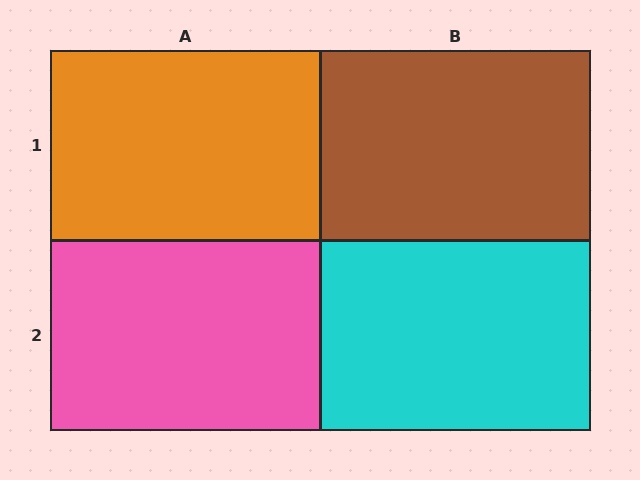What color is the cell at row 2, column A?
Pink.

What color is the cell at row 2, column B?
Cyan.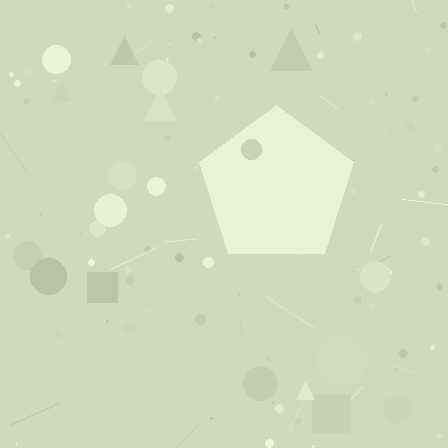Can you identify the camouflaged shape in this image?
The camouflaged shape is a pentagon.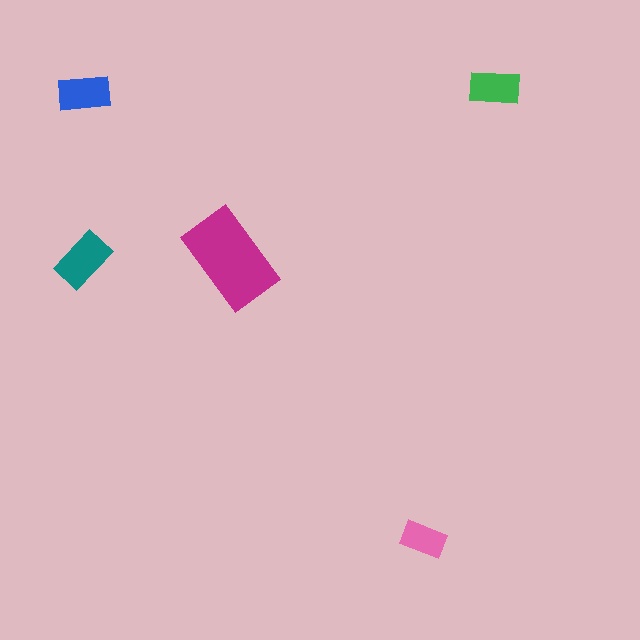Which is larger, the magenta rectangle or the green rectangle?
The magenta one.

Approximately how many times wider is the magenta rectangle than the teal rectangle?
About 1.5 times wider.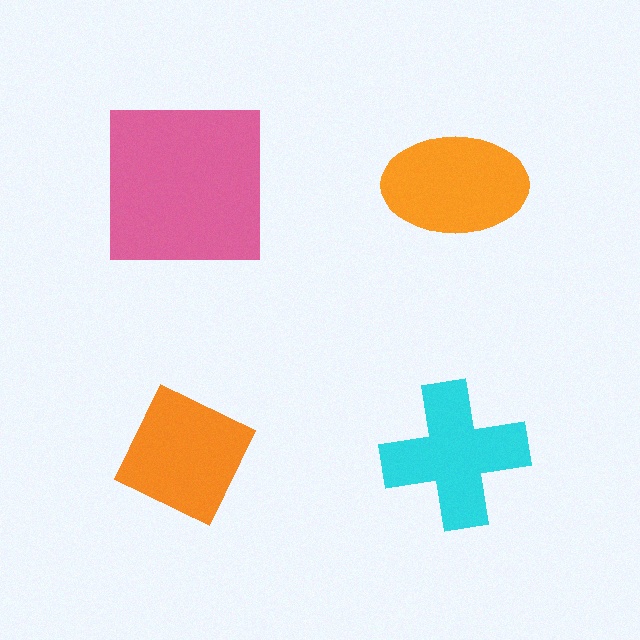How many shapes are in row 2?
2 shapes.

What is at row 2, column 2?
A cyan cross.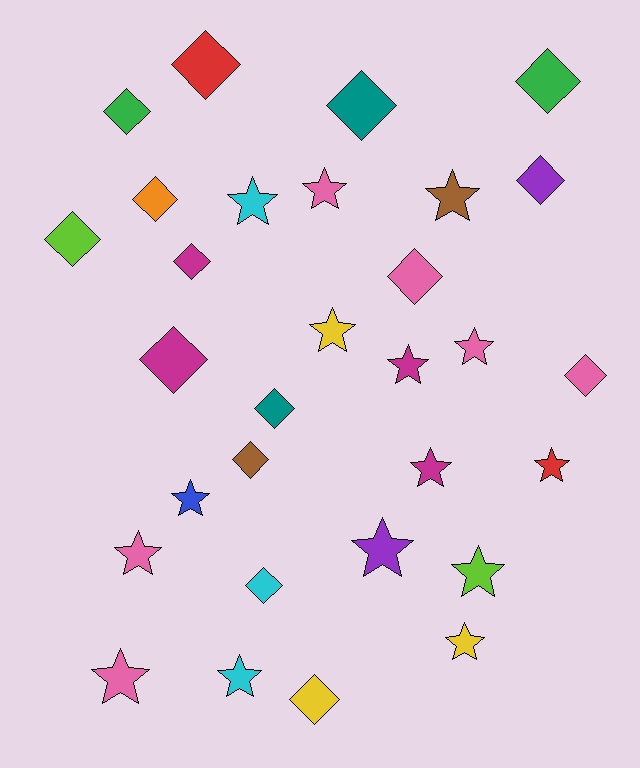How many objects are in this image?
There are 30 objects.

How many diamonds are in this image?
There are 15 diamonds.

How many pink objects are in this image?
There are 6 pink objects.